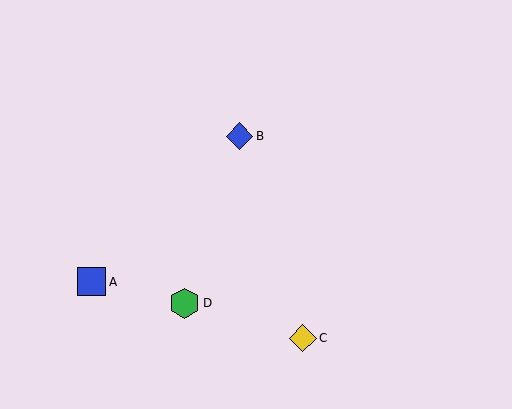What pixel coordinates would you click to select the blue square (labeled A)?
Click at (92, 282) to select the blue square A.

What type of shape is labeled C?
Shape C is a yellow diamond.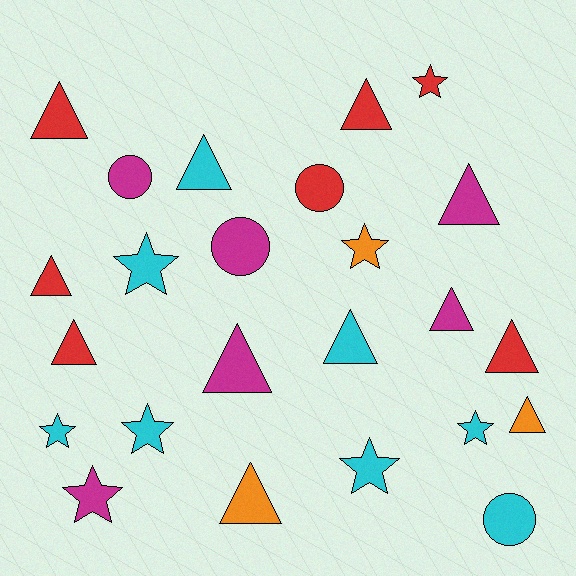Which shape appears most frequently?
Triangle, with 12 objects.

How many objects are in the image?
There are 24 objects.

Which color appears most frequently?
Cyan, with 8 objects.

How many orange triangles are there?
There are 2 orange triangles.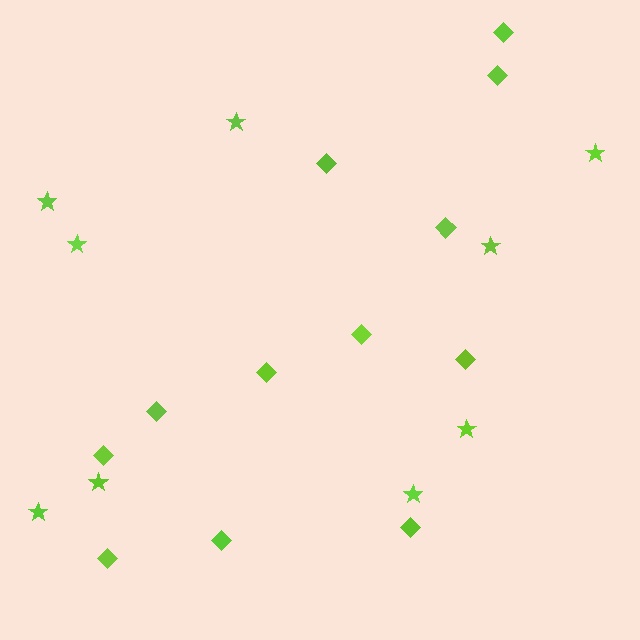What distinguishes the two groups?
There are 2 groups: one group of diamonds (12) and one group of stars (9).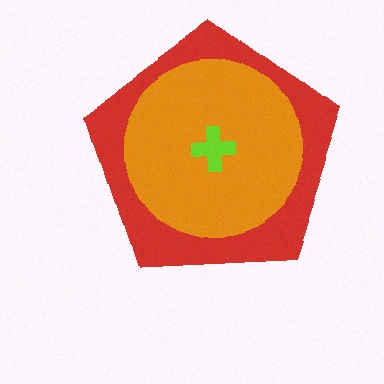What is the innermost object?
The lime cross.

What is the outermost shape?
The red pentagon.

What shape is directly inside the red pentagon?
The orange circle.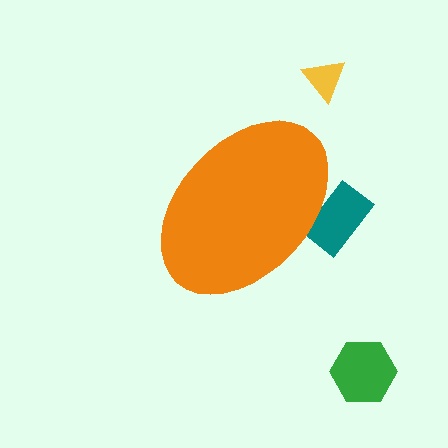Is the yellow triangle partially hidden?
No, the yellow triangle is fully visible.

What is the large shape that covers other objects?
An orange ellipse.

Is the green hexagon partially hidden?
No, the green hexagon is fully visible.